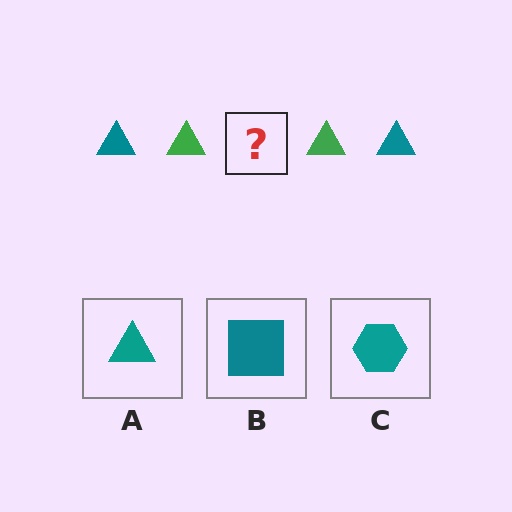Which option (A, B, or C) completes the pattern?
A.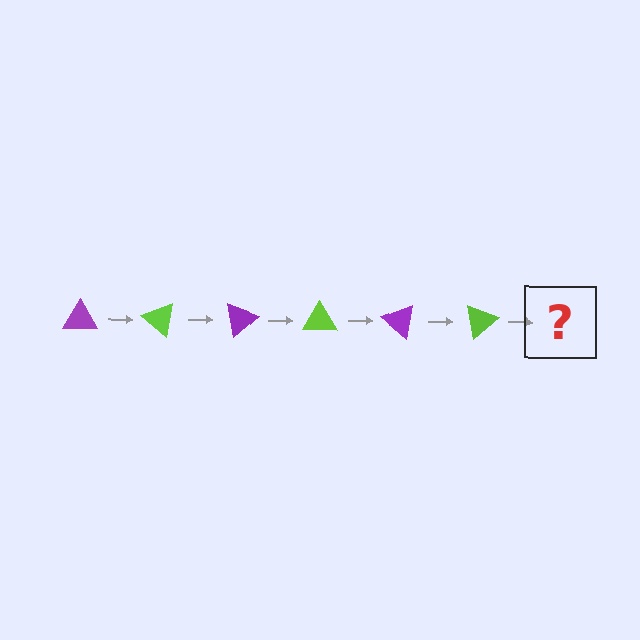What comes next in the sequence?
The next element should be a purple triangle, rotated 240 degrees from the start.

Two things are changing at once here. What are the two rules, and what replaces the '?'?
The two rules are that it rotates 40 degrees each step and the color cycles through purple and lime. The '?' should be a purple triangle, rotated 240 degrees from the start.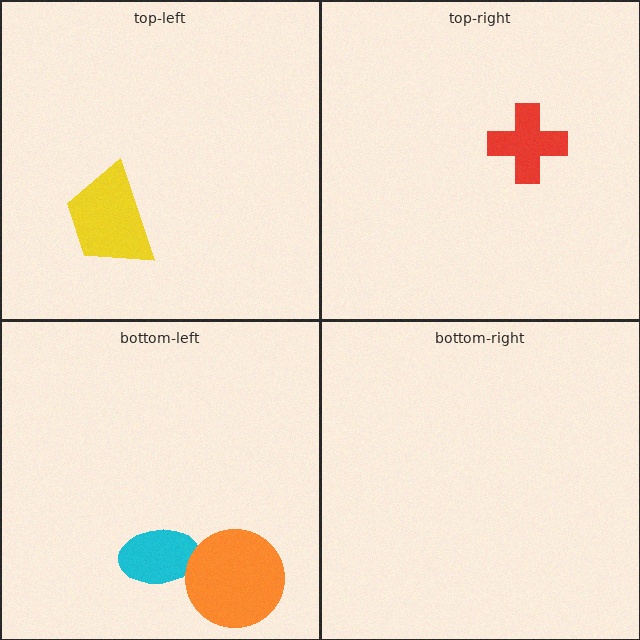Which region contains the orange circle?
The bottom-left region.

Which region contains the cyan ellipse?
The bottom-left region.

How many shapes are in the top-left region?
1.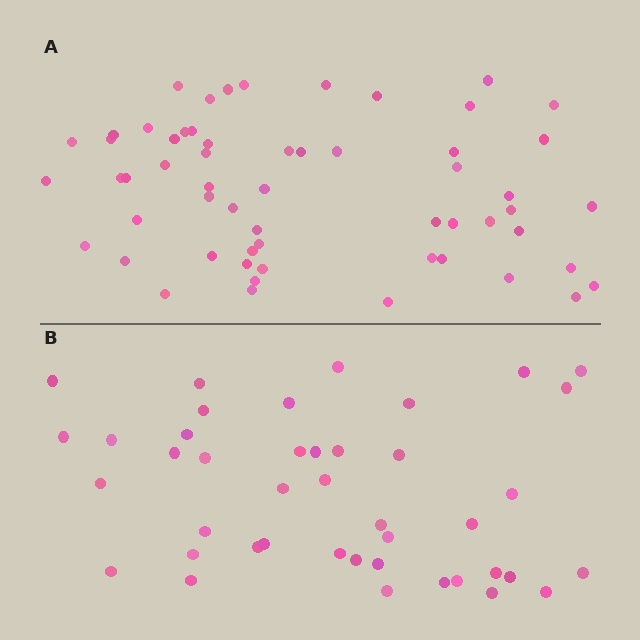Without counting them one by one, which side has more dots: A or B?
Region A (the top region) has more dots.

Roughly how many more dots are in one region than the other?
Region A has approximately 15 more dots than region B.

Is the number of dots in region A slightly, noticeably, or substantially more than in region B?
Region A has noticeably more, but not dramatically so. The ratio is roughly 1.4 to 1.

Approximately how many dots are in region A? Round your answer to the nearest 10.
About 60 dots. (The exact count is 58, which rounds to 60.)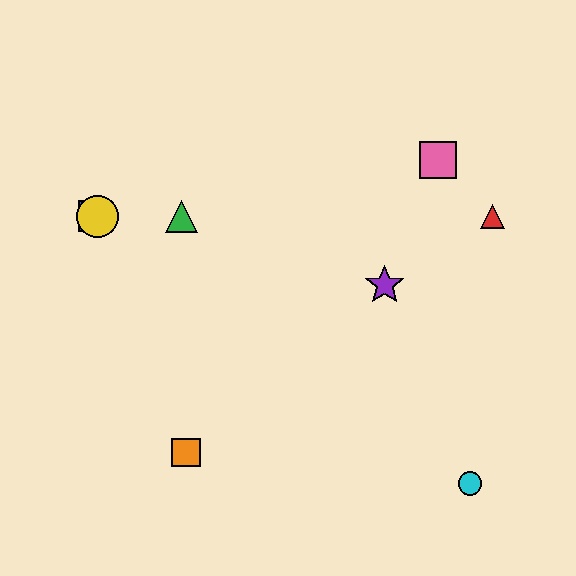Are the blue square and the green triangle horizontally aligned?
Yes, both are at y≈216.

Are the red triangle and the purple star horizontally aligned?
No, the red triangle is at y≈216 and the purple star is at y≈285.